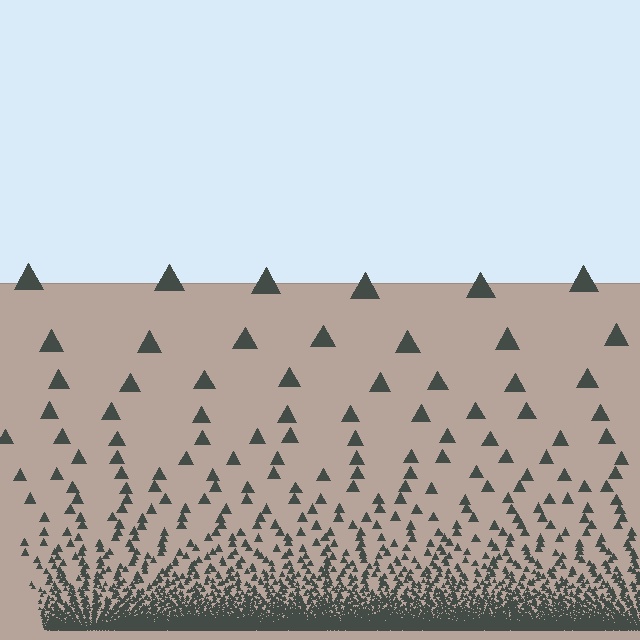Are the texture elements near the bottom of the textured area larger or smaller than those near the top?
Smaller. The gradient is inverted — elements near the bottom are smaller and denser.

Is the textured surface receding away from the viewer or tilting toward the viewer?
The surface appears to tilt toward the viewer. Texture elements get larger and sparser toward the top.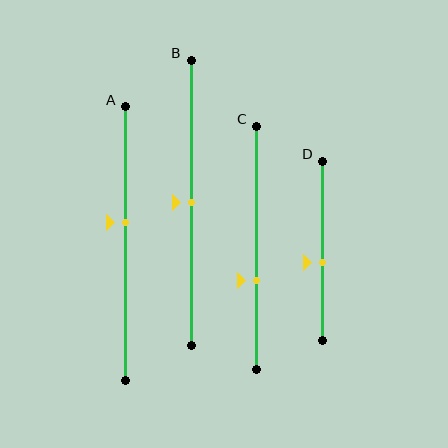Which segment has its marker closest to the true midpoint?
Segment B has its marker closest to the true midpoint.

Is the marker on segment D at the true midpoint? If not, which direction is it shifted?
No, the marker on segment D is shifted downward by about 6% of the segment length.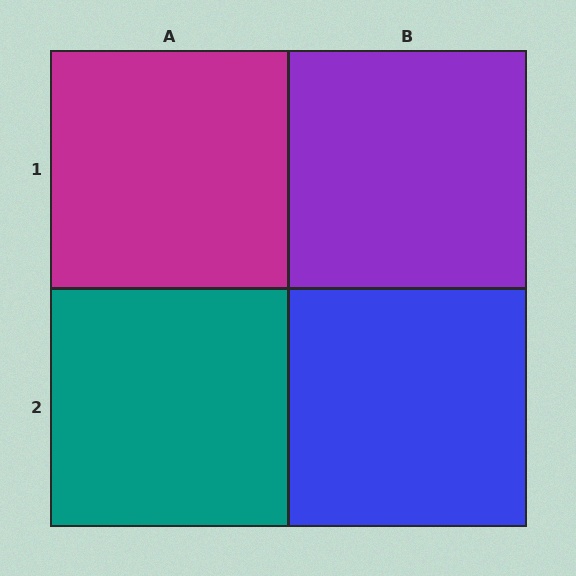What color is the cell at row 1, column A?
Magenta.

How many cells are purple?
1 cell is purple.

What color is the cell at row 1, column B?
Purple.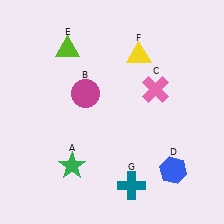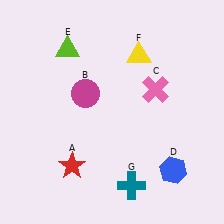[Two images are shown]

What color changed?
The star (A) changed from green in Image 1 to red in Image 2.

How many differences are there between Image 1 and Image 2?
There is 1 difference between the two images.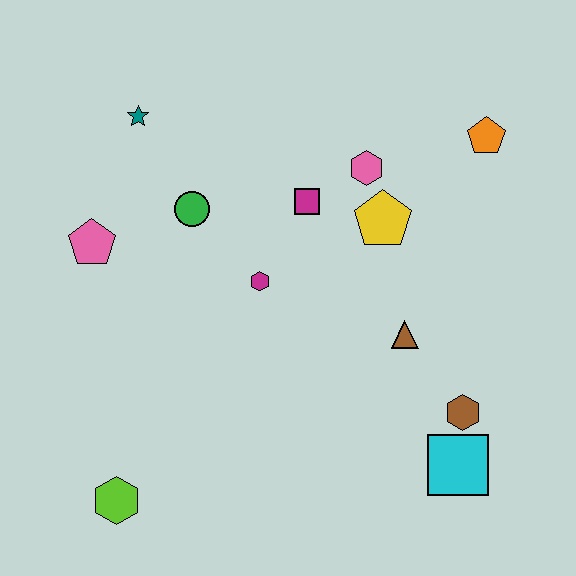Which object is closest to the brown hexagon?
The cyan square is closest to the brown hexagon.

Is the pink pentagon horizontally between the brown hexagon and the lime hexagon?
No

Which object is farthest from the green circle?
The cyan square is farthest from the green circle.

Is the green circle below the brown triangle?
No